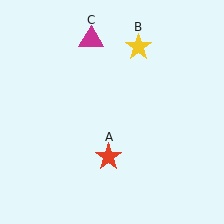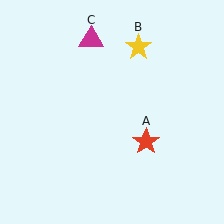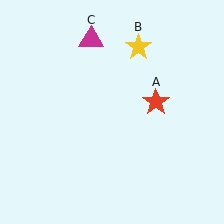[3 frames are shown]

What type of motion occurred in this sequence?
The red star (object A) rotated counterclockwise around the center of the scene.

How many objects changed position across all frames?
1 object changed position: red star (object A).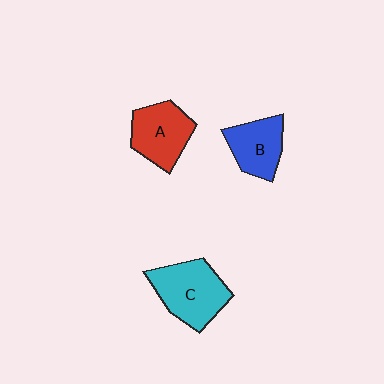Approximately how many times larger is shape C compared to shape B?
Approximately 1.4 times.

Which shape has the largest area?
Shape C (cyan).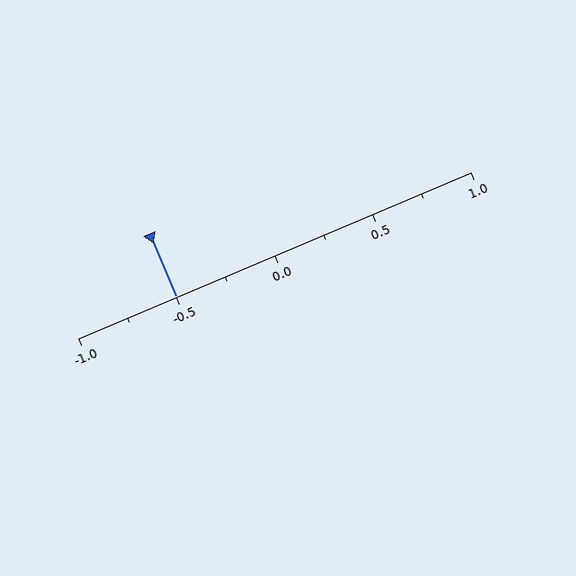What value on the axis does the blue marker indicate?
The marker indicates approximately -0.5.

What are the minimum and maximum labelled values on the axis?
The axis runs from -1.0 to 1.0.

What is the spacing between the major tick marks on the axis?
The major ticks are spaced 0.5 apart.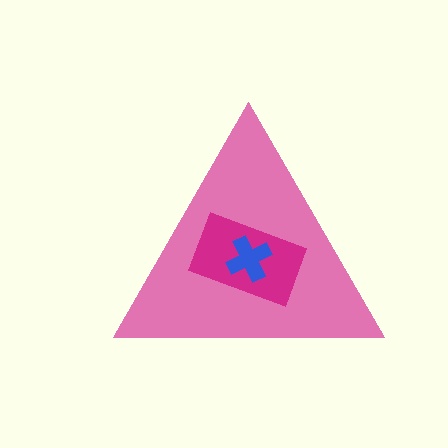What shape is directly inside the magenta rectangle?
The blue cross.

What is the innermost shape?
The blue cross.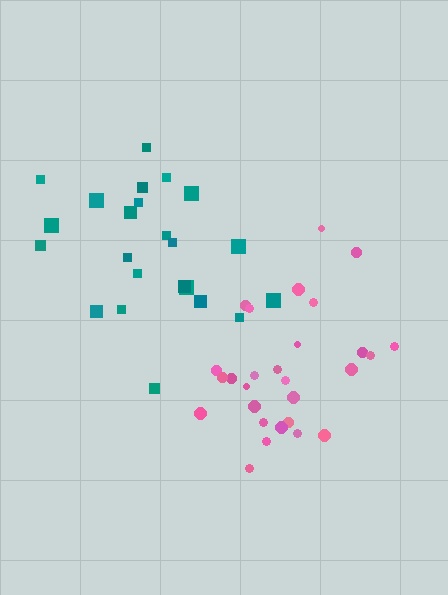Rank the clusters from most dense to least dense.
pink, teal.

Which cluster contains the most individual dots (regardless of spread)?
Pink (28).